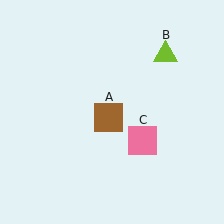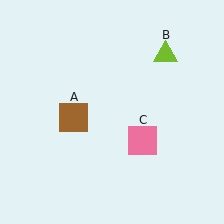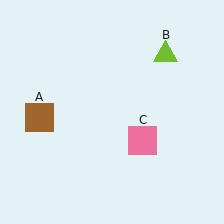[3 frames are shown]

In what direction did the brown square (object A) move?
The brown square (object A) moved left.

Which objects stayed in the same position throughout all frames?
Lime triangle (object B) and pink square (object C) remained stationary.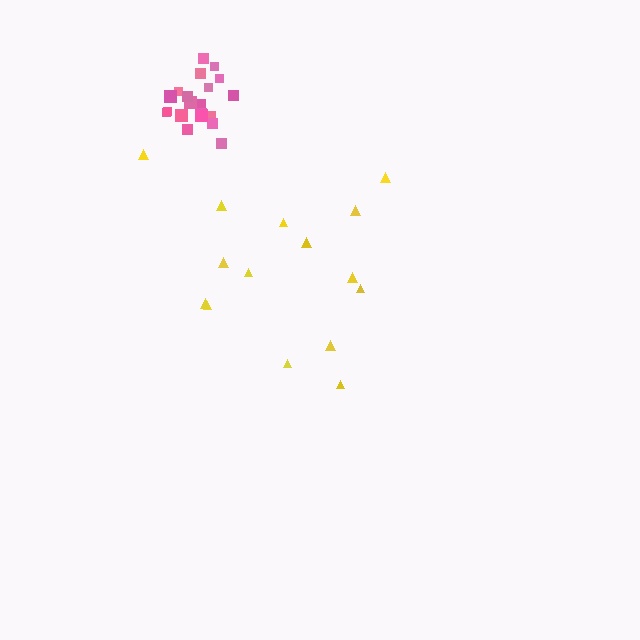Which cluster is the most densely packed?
Pink.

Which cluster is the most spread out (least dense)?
Yellow.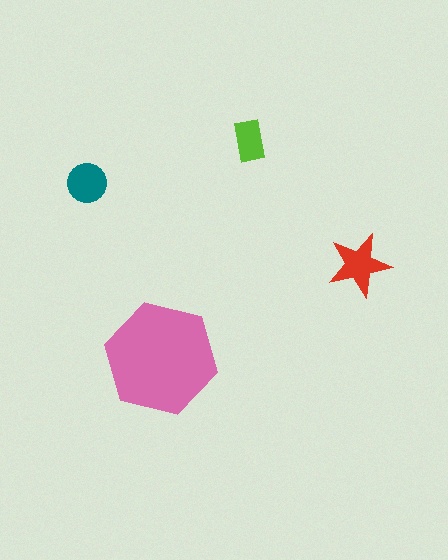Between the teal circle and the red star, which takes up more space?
The red star.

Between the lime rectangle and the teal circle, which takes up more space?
The teal circle.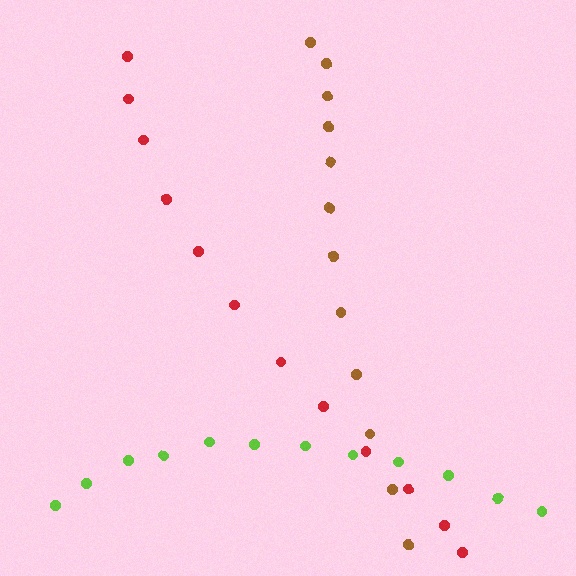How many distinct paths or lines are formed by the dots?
There are 3 distinct paths.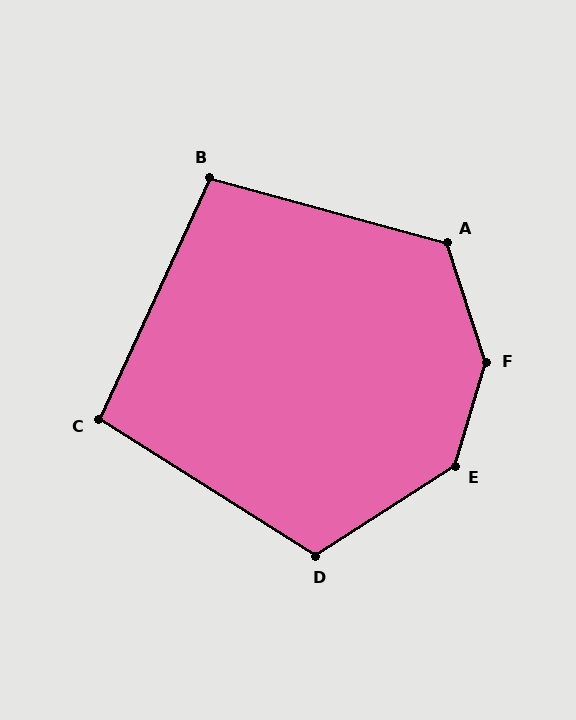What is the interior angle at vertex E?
Approximately 139 degrees (obtuse).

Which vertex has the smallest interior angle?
C, at approximately 98 degrees.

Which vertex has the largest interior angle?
F, at approximately 146 degrees.